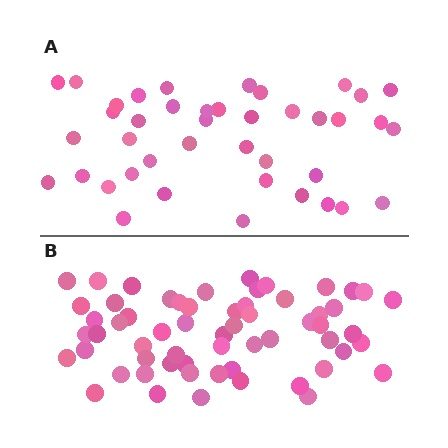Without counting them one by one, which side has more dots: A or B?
Region B (the bottom region) has more dots.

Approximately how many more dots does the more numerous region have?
Region B has approximately 20 more dots than region A.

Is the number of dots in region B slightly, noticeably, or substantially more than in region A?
Region B has substantially more. The ratio is roughly 1.5 to 1.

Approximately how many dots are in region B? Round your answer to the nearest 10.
About 60 dots.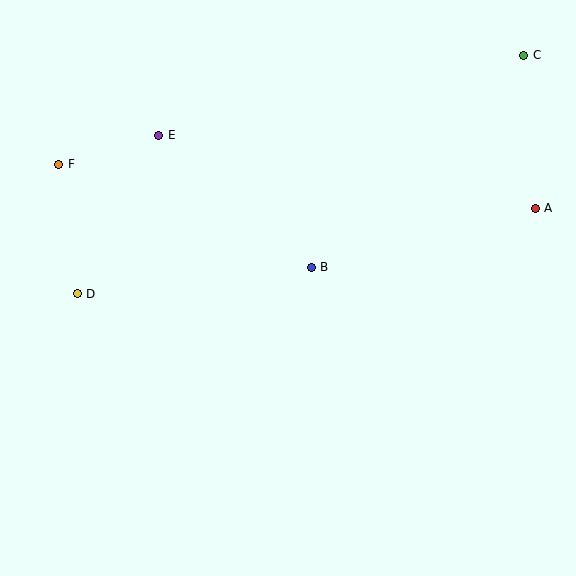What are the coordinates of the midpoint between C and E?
The midpoint between C and E is at (341, 95).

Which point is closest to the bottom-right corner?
Point A is closest to the bottom-right corner.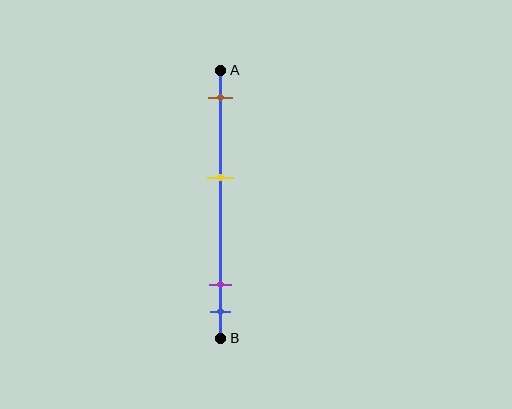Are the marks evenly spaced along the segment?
No, the marks are not evenly spaced.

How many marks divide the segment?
There are 4 marks dividing the segment.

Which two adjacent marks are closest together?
The purple and blue marks are the closest adjacent pair.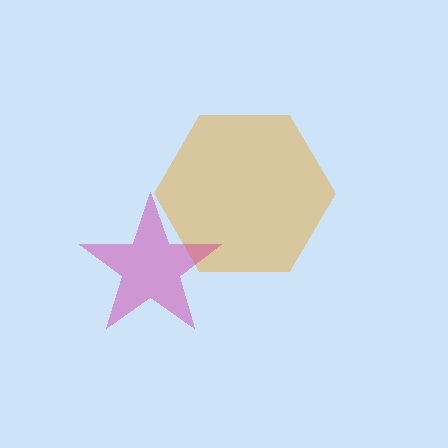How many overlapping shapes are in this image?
There are 2 overlapping shapes in the image.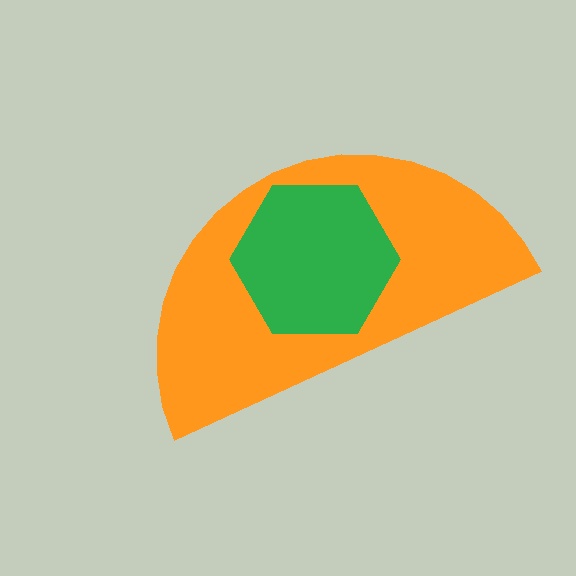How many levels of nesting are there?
2.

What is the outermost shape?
The orange semicircle.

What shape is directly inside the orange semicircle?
The green hexagon.